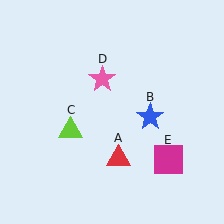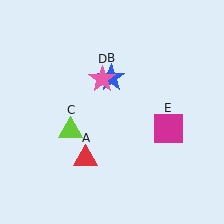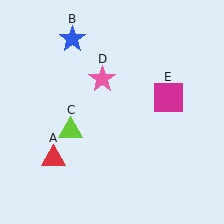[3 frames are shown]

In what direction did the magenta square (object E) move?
The magenta square (object E) moved up.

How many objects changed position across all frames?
3 objects changed position: red triangle (object A), blue star (object B), magenta square (object E).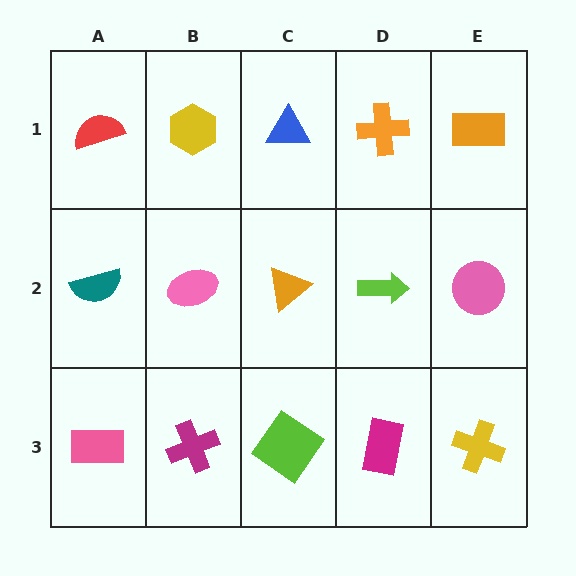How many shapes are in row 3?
5 shapes.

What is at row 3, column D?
A magenta rectangle.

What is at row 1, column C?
A blue triangle.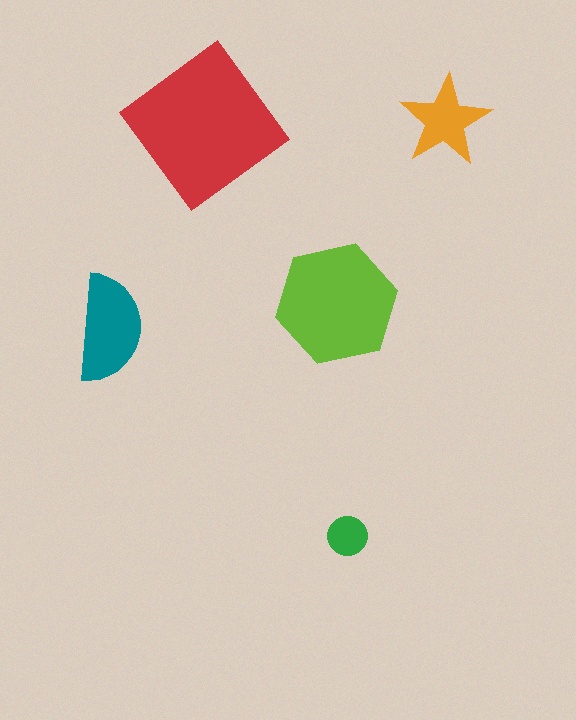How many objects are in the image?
There are 5 objects in the image.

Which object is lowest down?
The green circle is bottommost.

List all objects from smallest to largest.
The green circle, the orange star, the teal semicircle, the lime hexagon, the red diamond.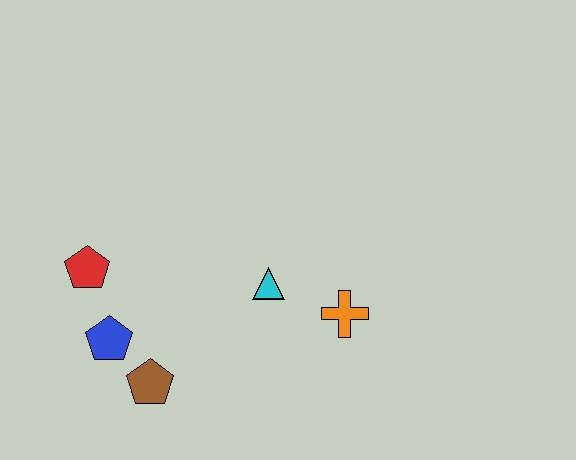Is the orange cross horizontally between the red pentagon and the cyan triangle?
No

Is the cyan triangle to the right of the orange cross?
No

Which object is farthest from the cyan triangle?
The red pentagon is farthest from the cyan triangle.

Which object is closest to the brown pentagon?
The blue pentagon is closest to the brown pentagon.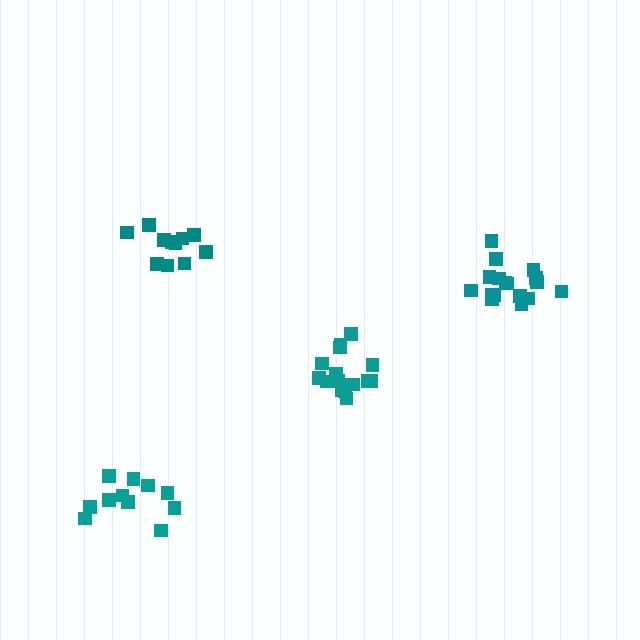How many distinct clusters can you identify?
There are 4 distinct clusters.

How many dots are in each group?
Group 1: 11 dots, Group 2: 17 dots, Group 3: 11 dots, Group 4: 16 dots (55 total).